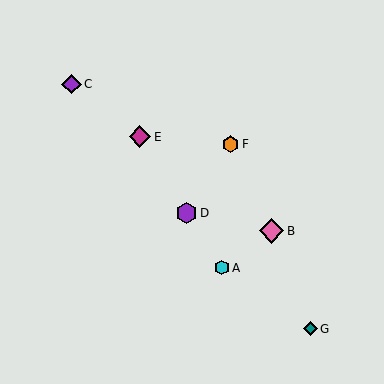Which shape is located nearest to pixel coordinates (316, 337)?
The teal diamond (labeled G) at (310, 329) is nearest to that location.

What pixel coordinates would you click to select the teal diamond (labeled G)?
Click at (310, 329) to select the teal diamond G.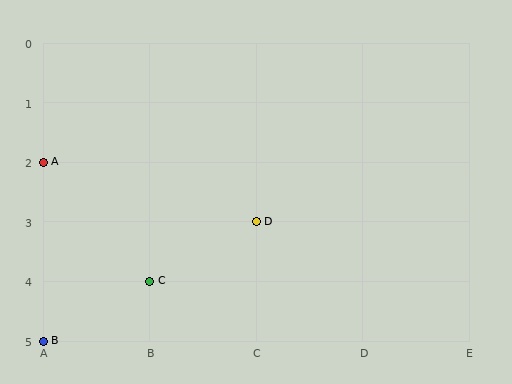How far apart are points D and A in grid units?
Points D and A are 2 columns and 1 row apart (about 2.2 grid units diagonally).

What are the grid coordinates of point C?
Point C is at grid coordinates (B, 4).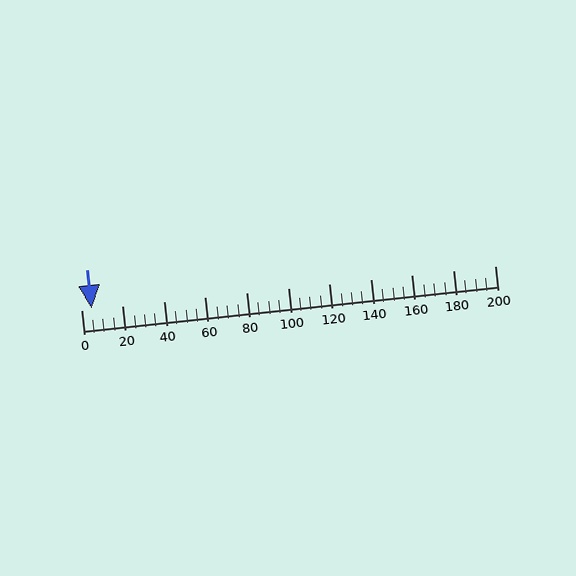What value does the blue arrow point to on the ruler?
The blue arrow points to approximately 5.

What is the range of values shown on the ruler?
The ruler shows values from 0 to 200.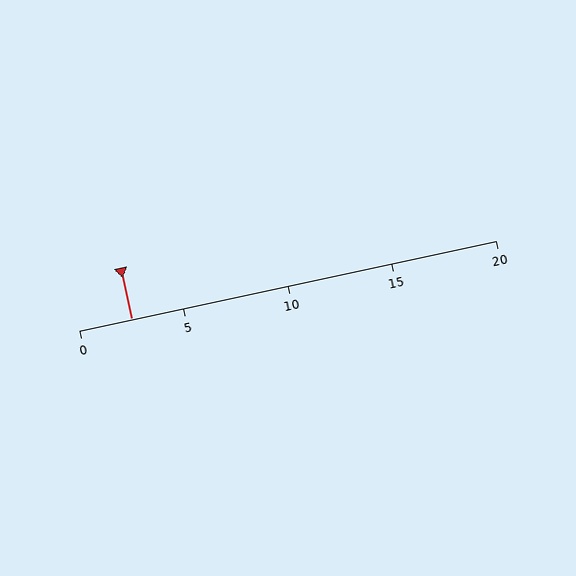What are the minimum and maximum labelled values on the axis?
The axis runs from 0 to 20.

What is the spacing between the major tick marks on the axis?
The major ticks are spaced 5 apart.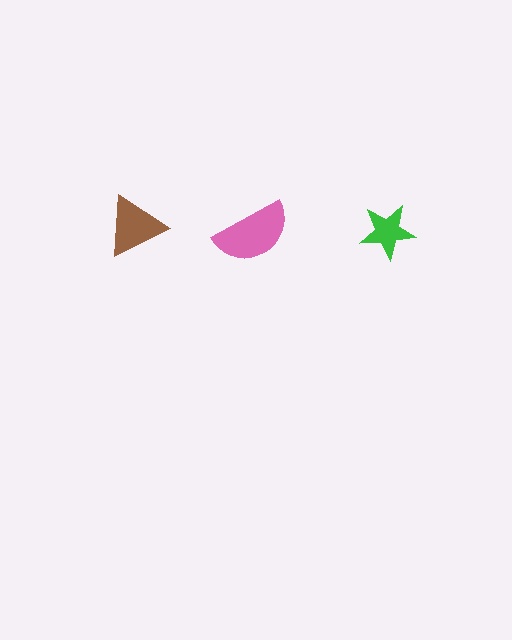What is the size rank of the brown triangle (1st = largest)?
2nd.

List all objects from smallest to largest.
The green star, the brown triangle, the pink semicircle.